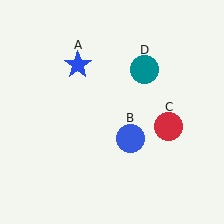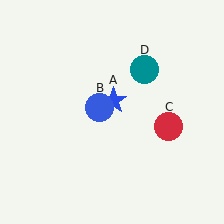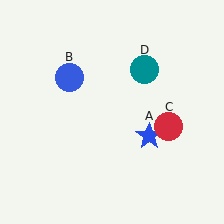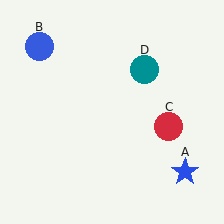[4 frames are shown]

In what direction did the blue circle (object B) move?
The blue circle (object B) moved up and to the left.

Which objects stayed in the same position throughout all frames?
Red circle (object C) and teal circle (object D) remained stationary.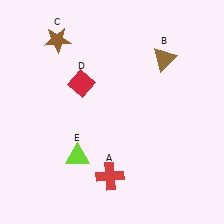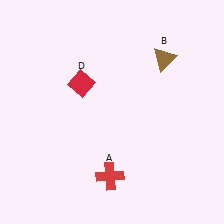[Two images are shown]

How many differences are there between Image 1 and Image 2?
There are 2 differences between the two images.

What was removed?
The brown star (C), the lime triangle (E) were removed in Image 2.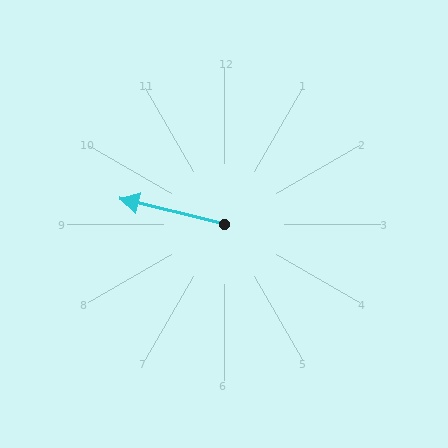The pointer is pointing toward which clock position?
Roughly 9 o'clock.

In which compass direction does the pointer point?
West.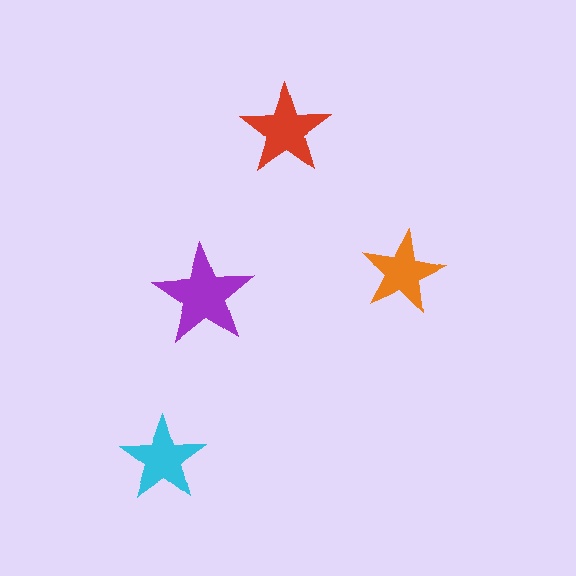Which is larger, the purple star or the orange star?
The purple one.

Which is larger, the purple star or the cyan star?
The purple one.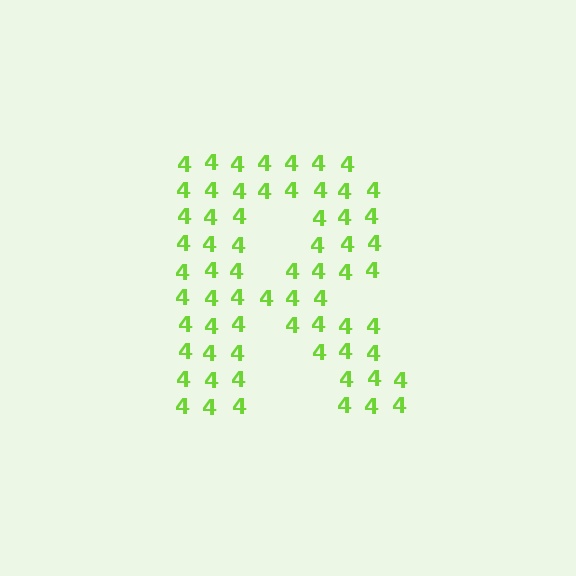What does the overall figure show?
The overall figure shows the letter R.